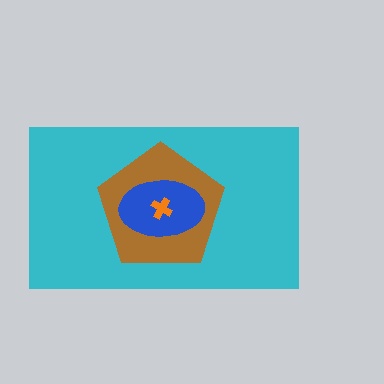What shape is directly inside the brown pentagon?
The blue ellipse.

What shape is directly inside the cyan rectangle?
The brown pentagon.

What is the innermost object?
The orange cross.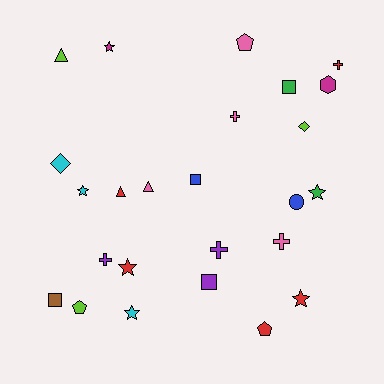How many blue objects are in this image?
There are 2 blue objects.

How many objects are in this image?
There are 25 objects.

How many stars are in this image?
There are 6 stars.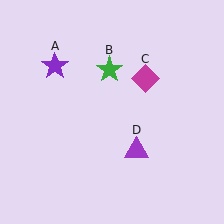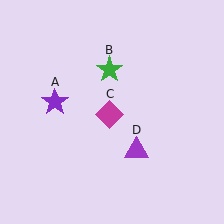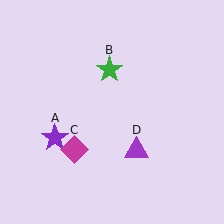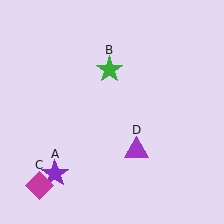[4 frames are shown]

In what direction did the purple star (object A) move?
The purple star (object A) moved down.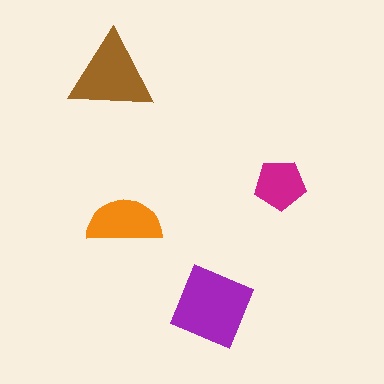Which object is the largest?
The purple square.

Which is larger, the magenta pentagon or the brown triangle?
The brown triangle.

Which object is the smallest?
The magenta pentagon.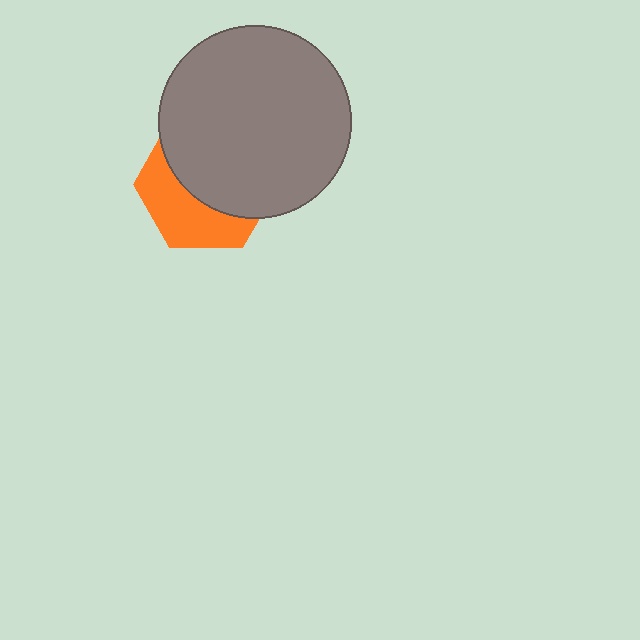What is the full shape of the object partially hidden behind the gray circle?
The partially hidden object is an orange hexagon.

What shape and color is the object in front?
The object in front is a gray circle.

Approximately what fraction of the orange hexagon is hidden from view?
Roughly 60% of the orange hexagon is hidden behind the gray circle.